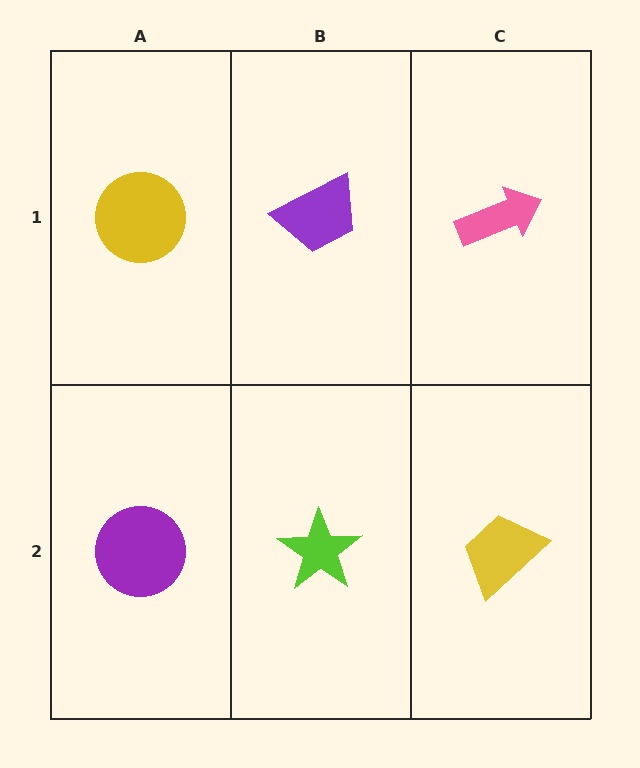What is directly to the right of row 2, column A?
A lime star.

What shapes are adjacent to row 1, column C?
A yellow trapezoid (row 2, column C), a purple trapezoid (row 1, column B).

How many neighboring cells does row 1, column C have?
2.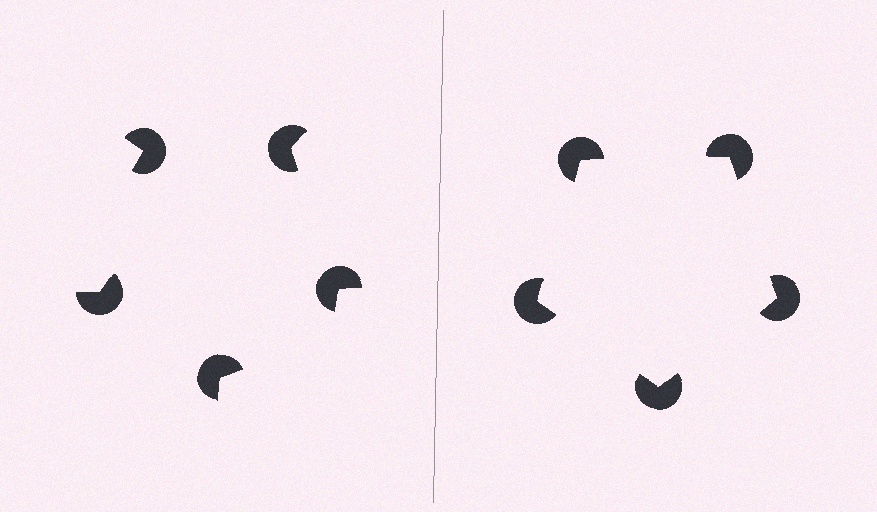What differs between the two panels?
The pac-man discs are positioned identically on both sides; only the wedge orientations differ. On the right they align to a pentagon; on the left they are misaligned.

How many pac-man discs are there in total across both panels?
10 — 5 on each side.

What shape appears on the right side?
An illusory pentagon.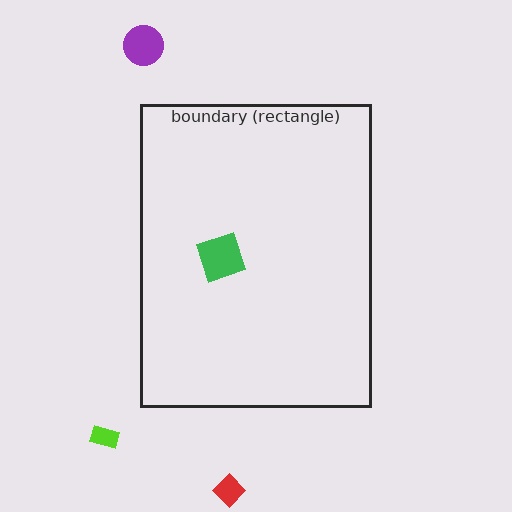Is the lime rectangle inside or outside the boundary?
Outside.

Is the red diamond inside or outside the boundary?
Outside.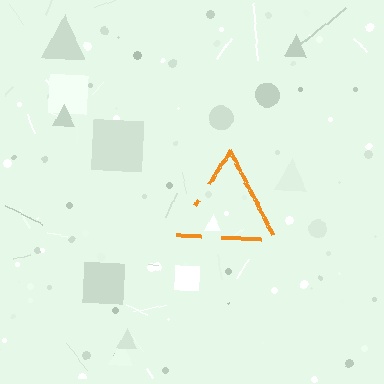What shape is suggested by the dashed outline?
The dashed outline suggests a triangle.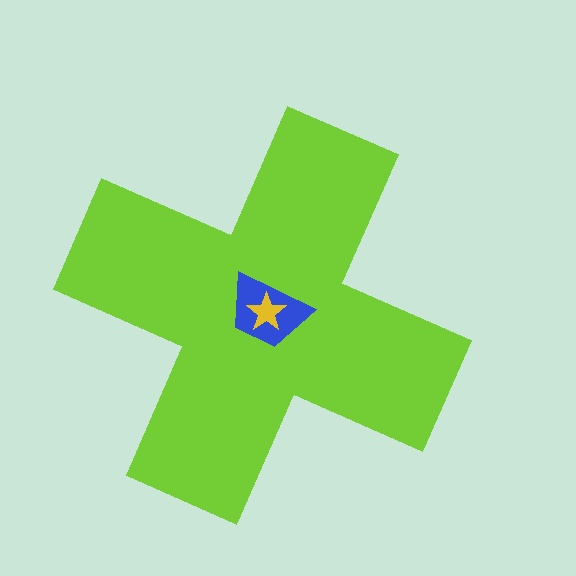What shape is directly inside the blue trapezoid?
The yellow star.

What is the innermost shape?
The yellow star.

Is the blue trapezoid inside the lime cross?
Yes.